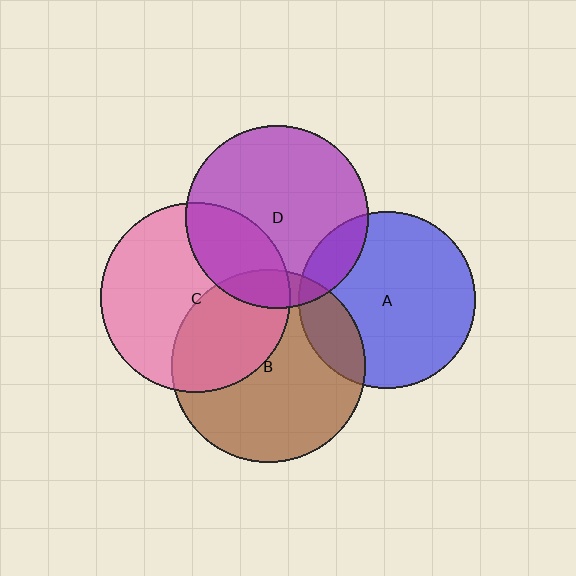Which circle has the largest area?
Circle B (brown).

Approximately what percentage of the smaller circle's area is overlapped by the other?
Approximately 35%.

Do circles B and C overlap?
Yes.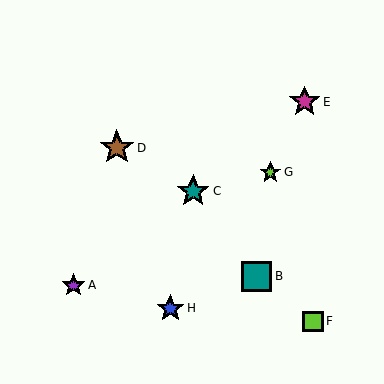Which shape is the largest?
The brown star (labeled D) is the largest.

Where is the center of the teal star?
The center of the teal star is at (193, 191).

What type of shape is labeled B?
Shape B is a teal square.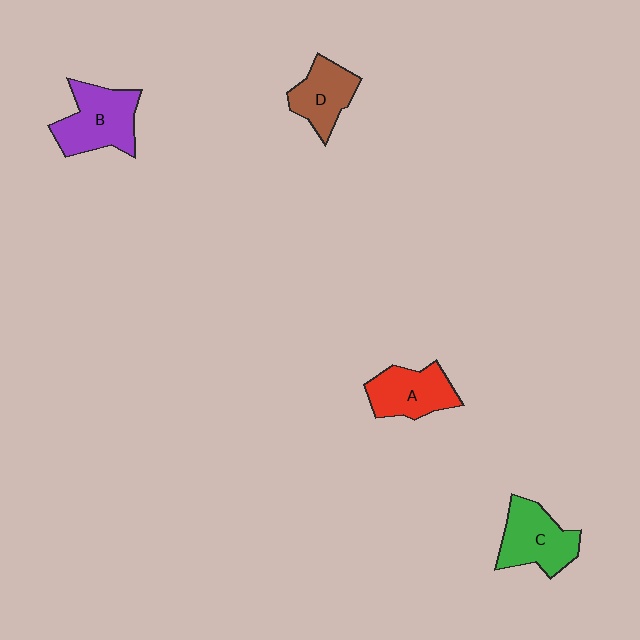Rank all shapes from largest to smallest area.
From largest to smallest: B (purple), C (green), A (red), D (brown).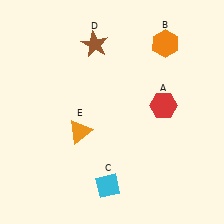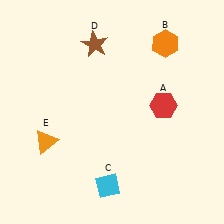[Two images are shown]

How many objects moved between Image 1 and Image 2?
1 object moved between the two images.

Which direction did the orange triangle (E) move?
The orange triangle (E) moved left.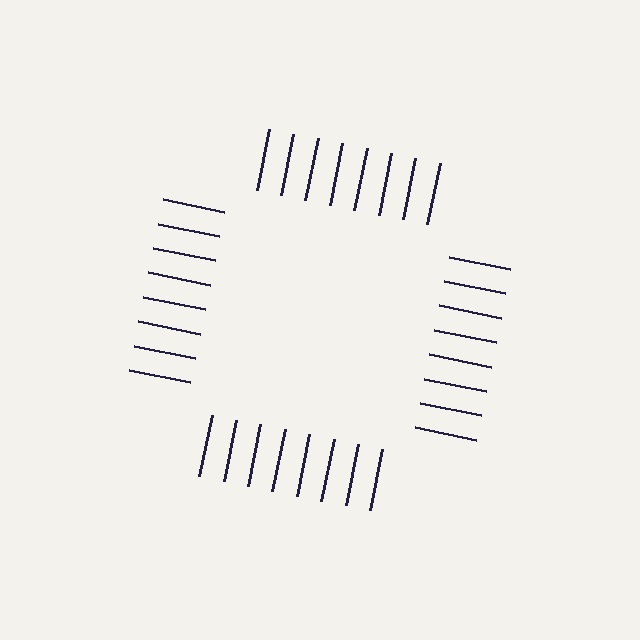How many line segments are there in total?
32 — 8 along each of the 4 edges.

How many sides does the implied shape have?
4 sides — the line-ends trace a square.